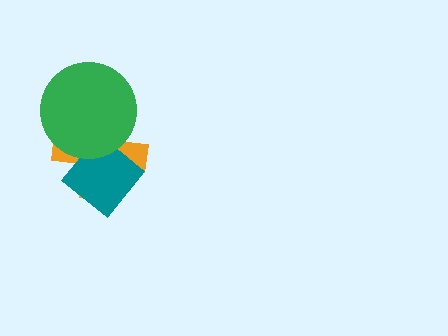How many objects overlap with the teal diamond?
2 objects overlap with the teal diamond.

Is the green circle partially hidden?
No, no other shape covers it.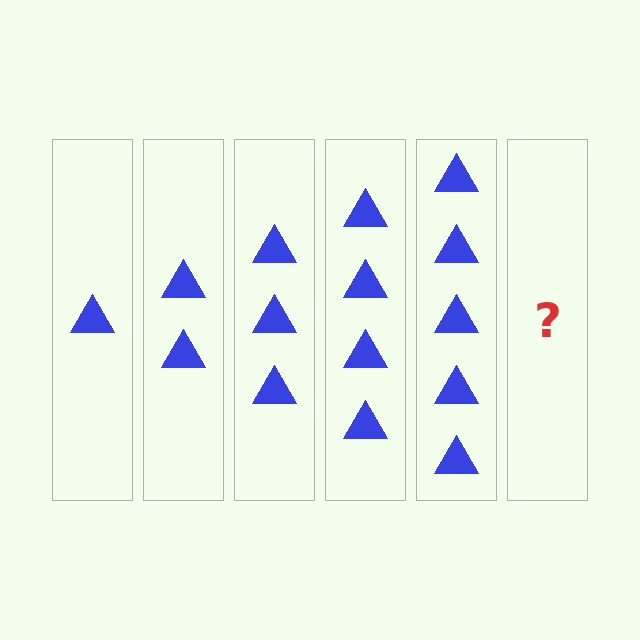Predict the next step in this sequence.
The next step is 6 triangles.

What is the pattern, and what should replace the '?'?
The pattern is that each step adds one more triangle. The '?' should be 6 triangles.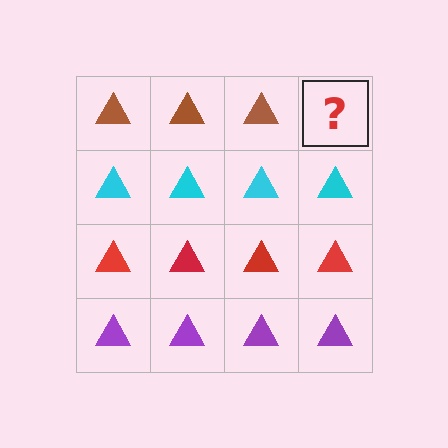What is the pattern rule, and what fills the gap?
The rule is that each row has a consistent color. The gap should be filled with a brown triangle.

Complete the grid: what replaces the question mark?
The question mark should be replaced with a brown triangle.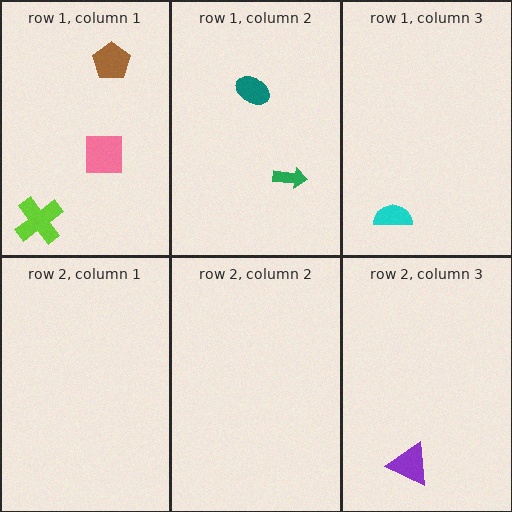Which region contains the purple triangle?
The row 2, column 3 region.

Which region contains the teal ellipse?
The row 1, column 2 region.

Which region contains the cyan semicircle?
The row 1, column 3 region.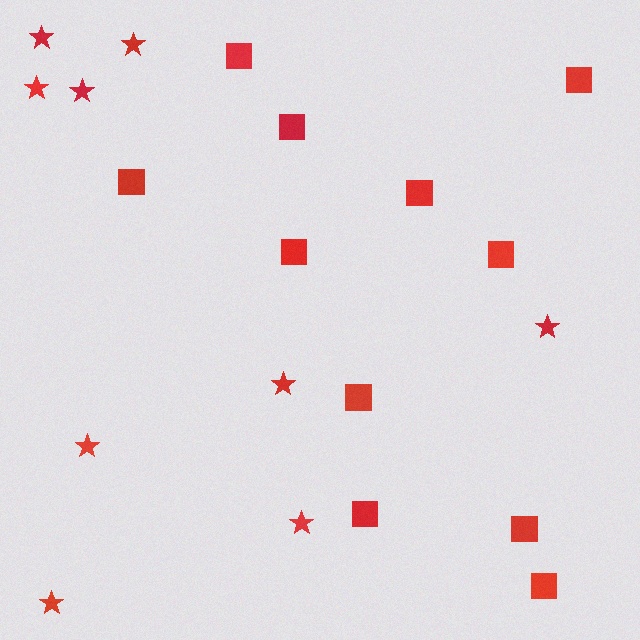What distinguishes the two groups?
There are 2 groups: one group of squares (11) and one group of stars (9).